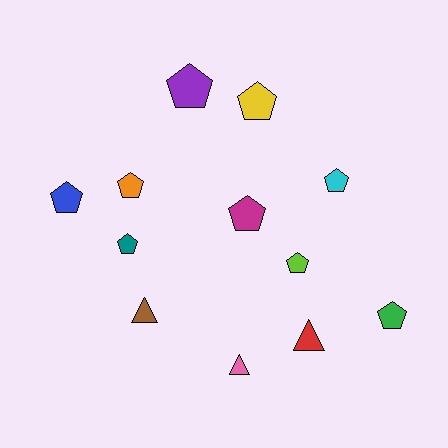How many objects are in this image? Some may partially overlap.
There are 12 objects.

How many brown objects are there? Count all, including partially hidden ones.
There is 1 brown object.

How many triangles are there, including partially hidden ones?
There are 3 triangles.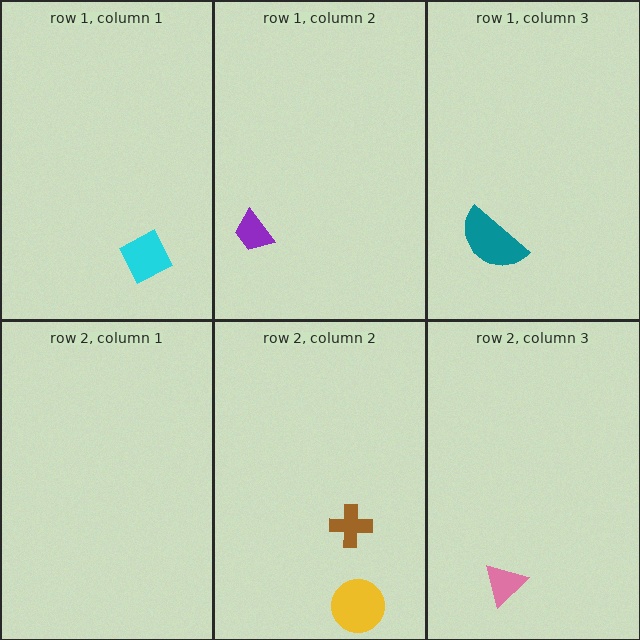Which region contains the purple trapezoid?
The row 1, column 2 region.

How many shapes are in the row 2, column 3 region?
1.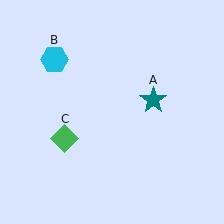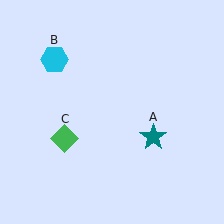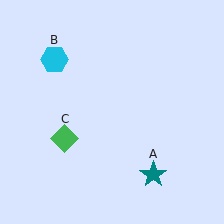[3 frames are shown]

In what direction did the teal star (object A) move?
The teal star (object A) moved down.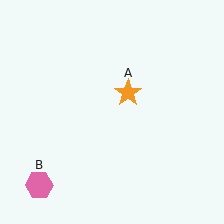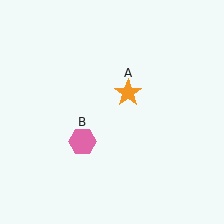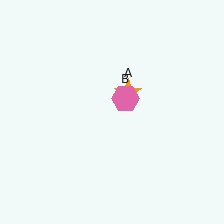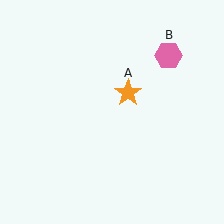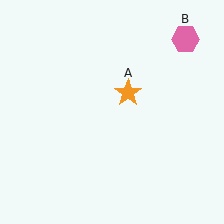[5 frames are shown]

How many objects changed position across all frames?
1 object changed position: pink hexagon (object B).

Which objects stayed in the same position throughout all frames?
Orange star (object A) remained stationary.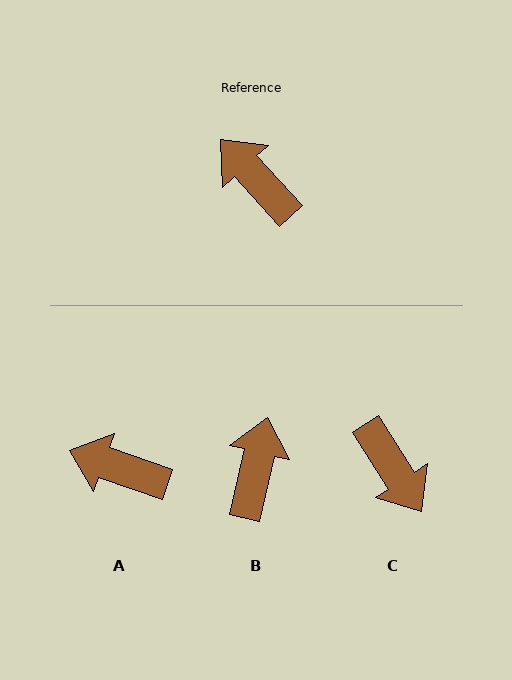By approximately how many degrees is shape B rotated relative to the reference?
Approximately 56 degrees clockwise.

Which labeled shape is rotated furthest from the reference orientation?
C, about 170 degrees away.